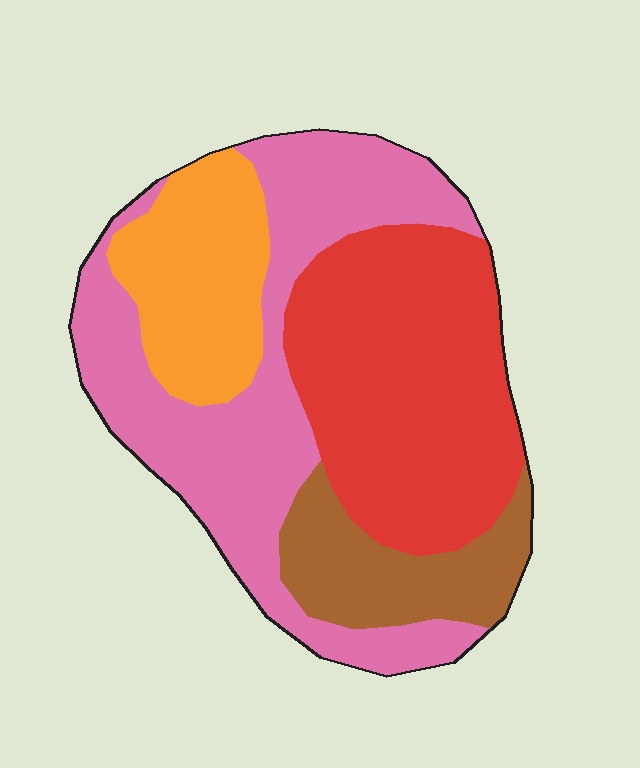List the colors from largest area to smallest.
From largest to smallest: pink, red, orange, brown.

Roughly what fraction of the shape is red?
Red takes up about one third (1/3) of the shape.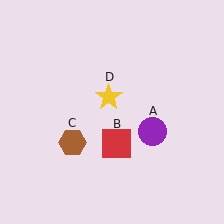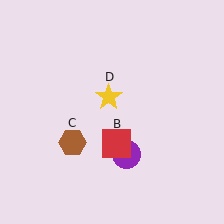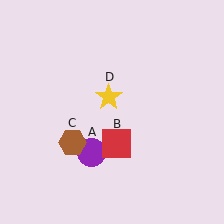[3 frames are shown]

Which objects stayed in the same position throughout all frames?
Red square (object B) and brown hexagon (object C) and yellow star (object D) remained stationary.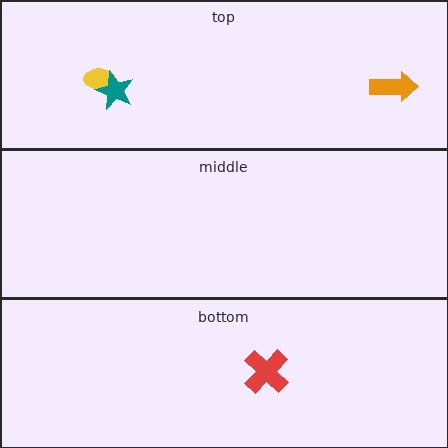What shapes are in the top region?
The orange arrow, the yellow ellipse, the teal star.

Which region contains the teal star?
The top region.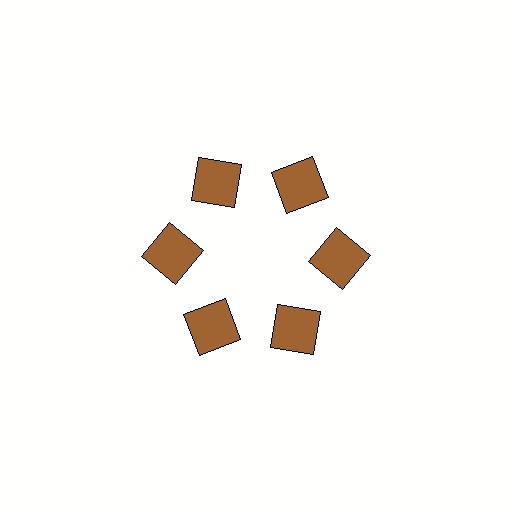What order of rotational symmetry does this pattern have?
This pattern has 6-fold rotational symmetry.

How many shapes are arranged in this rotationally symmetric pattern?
There are 6 shapes, arranged in 6 groups of 1.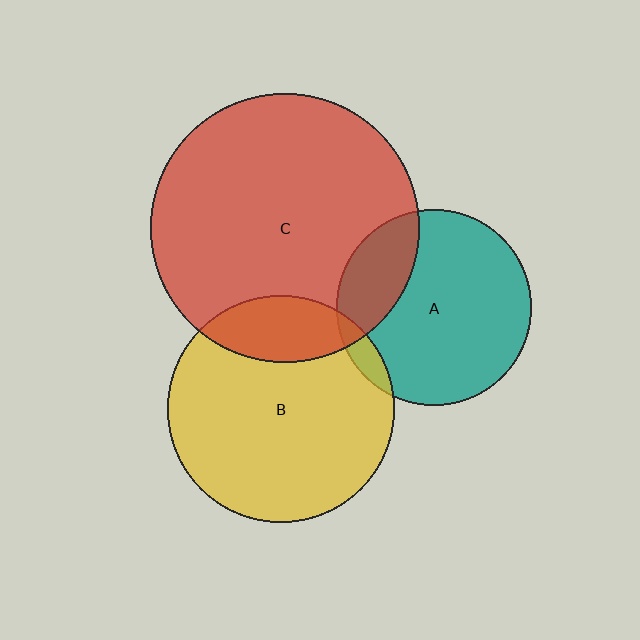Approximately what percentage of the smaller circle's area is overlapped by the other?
Approximately 5%.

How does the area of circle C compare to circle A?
Approximately 1.9 times.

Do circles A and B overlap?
Yes.